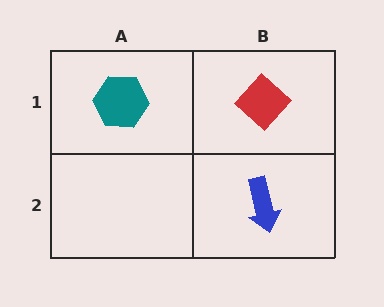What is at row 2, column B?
A blue arrow.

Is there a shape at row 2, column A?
No, that cell is empty.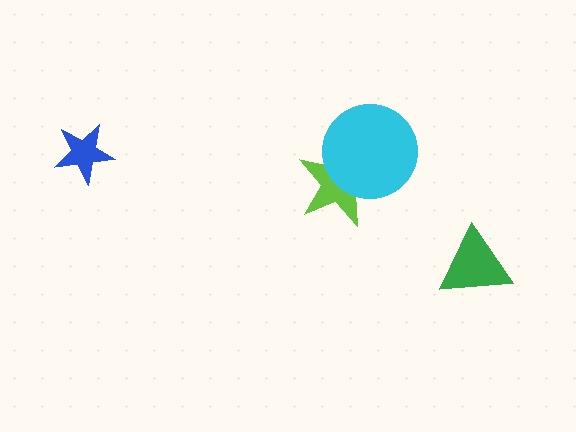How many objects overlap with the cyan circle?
1 object overlaps with the cyan circle.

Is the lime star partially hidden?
Yes, it is partially covered by another shape.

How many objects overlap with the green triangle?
0 objects overlap with the green triangle.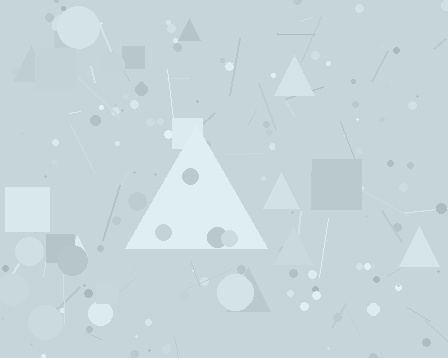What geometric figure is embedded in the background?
A triangle is embedded in the background.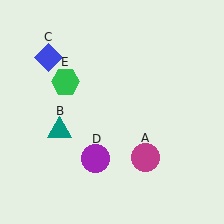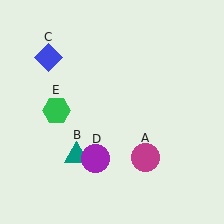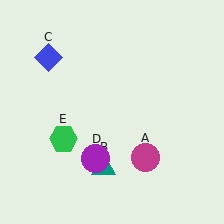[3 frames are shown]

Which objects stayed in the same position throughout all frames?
Magenta circle (object A) and blue diamond (object C) and purple circle (object D) remained stationary.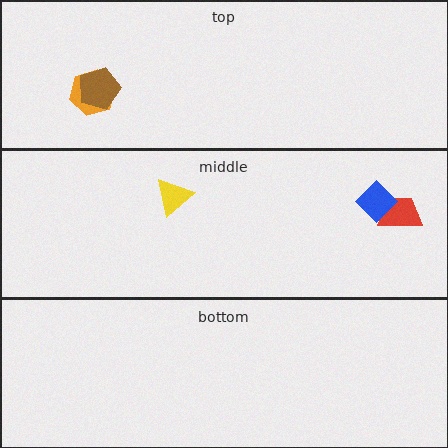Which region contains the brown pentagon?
The top region.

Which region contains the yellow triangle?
The middle region.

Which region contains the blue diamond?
The middle region.